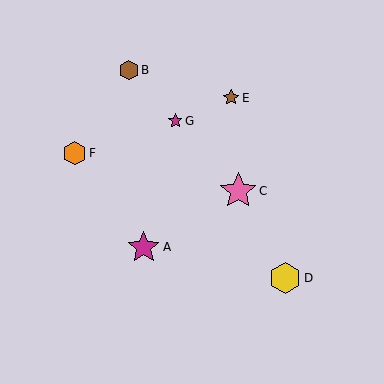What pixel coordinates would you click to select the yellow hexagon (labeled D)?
Click at (285, 278) to select the yellow hexagon D.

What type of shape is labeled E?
Shape E is a brown star.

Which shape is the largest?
The pink star (labeled C) is the largest.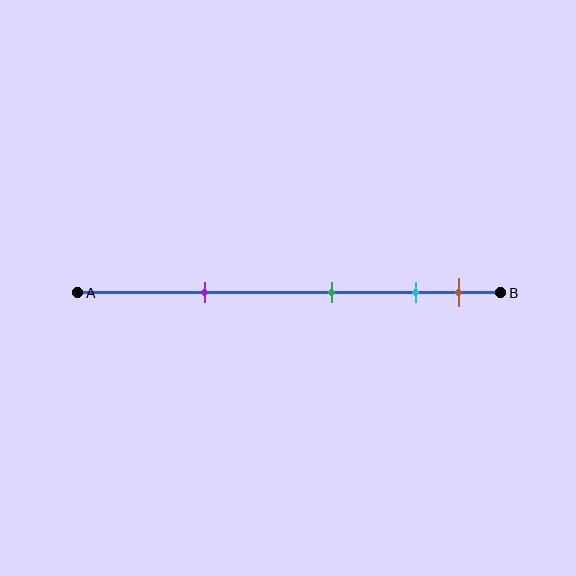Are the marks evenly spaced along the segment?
No, the marks are not evenly spaced.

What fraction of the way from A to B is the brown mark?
The brown mark is approximately 90% (0.9) of the way from A to B.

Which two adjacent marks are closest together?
The cyan and brown marks are the closest adjacent pair.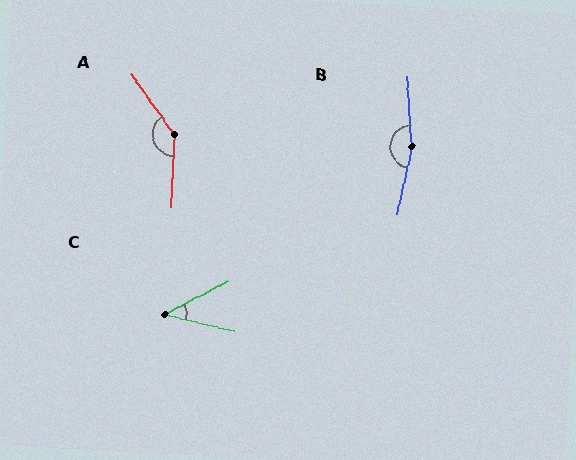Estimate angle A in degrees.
Approximately 142 degrees.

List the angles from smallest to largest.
C (41°), A (142°), B (164°).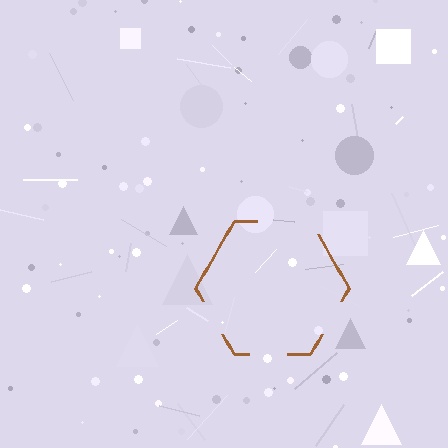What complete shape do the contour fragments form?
The contour fragments form a hexagon.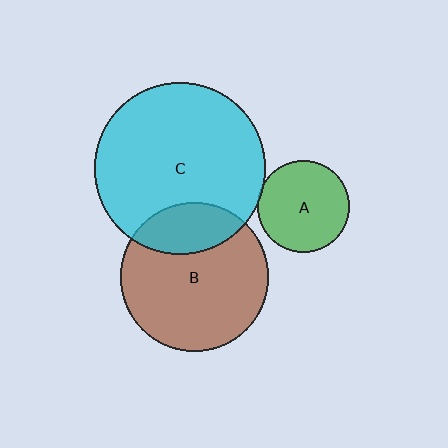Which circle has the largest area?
Circle C (cyan).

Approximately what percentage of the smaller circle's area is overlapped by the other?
Approximately 25%.